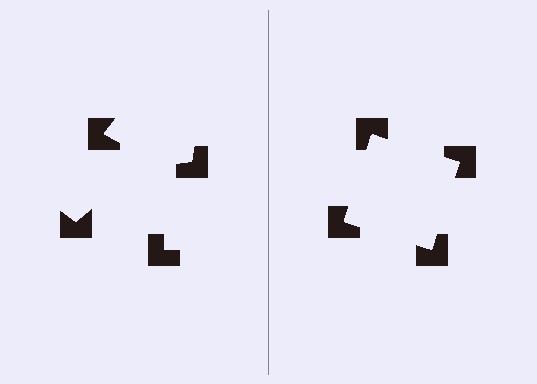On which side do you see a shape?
An illusory square appears on the right side. On the left side the wedge cuts are rotated, so no coherent shape forms.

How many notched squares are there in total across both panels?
8 — 4 on each side.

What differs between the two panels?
The notched squares are positioned identically on both sides; only the wedge orientations differ. On the right they align to a square; on the left they are misaligned.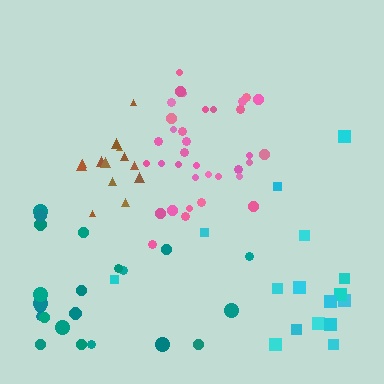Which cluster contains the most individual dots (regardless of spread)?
Pink (35).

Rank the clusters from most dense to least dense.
pink, brown, teal, cyan.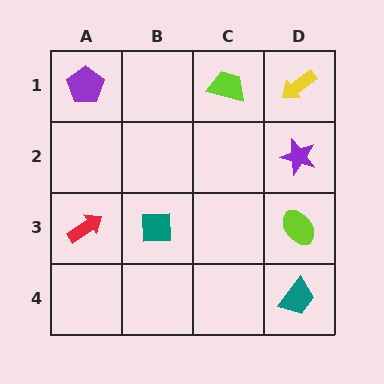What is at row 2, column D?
A purple star.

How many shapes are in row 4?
1 shape.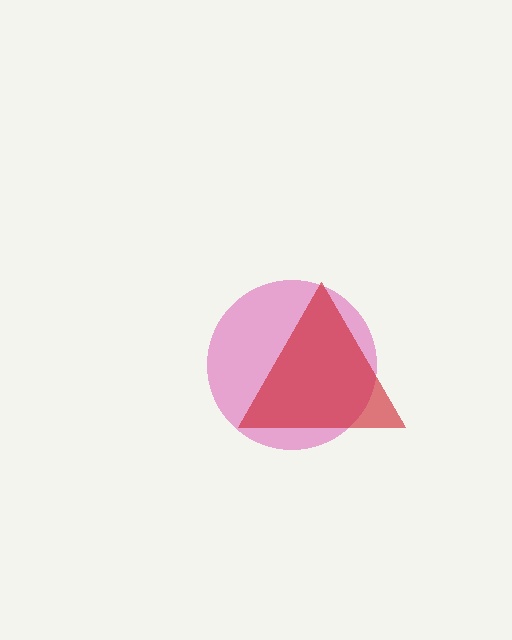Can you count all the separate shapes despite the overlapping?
Yes, there are 2 separate shapes.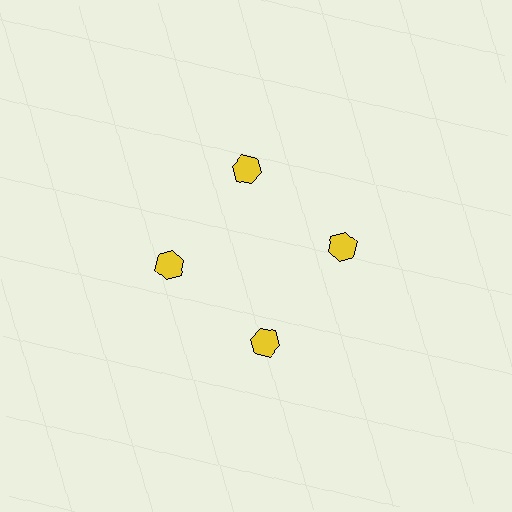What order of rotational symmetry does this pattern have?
This pattern has 4-fold rotational symmetry.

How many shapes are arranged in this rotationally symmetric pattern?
There are 8 shapes, arranged in 4 groups of 2.